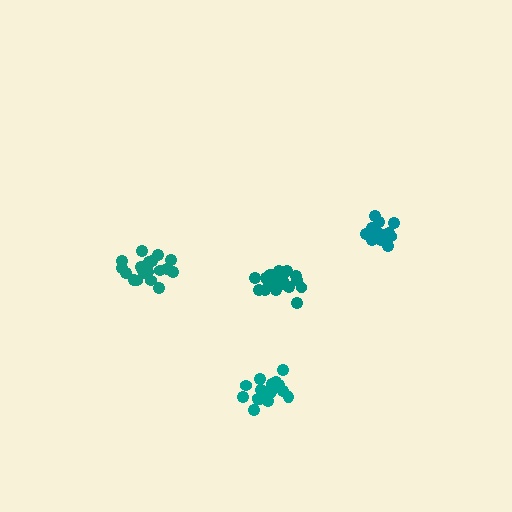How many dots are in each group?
Group 1: 15 dots, Group 2: 21 dots, Group 3: 21 dots, Group 4: 18 dots (75 total).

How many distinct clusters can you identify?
There are 4 distinct clusters.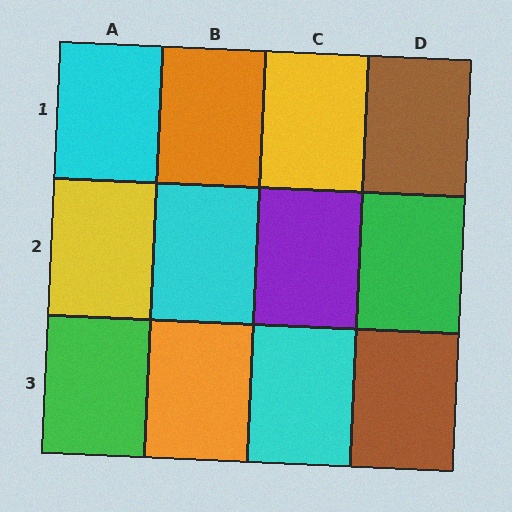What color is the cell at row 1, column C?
Yellow.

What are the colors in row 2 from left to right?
Yellow, cyan, purple, green.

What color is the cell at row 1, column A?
Cyan.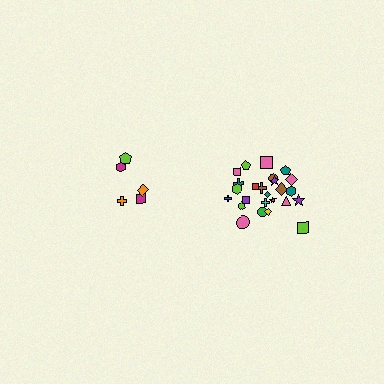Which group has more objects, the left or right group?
The right group.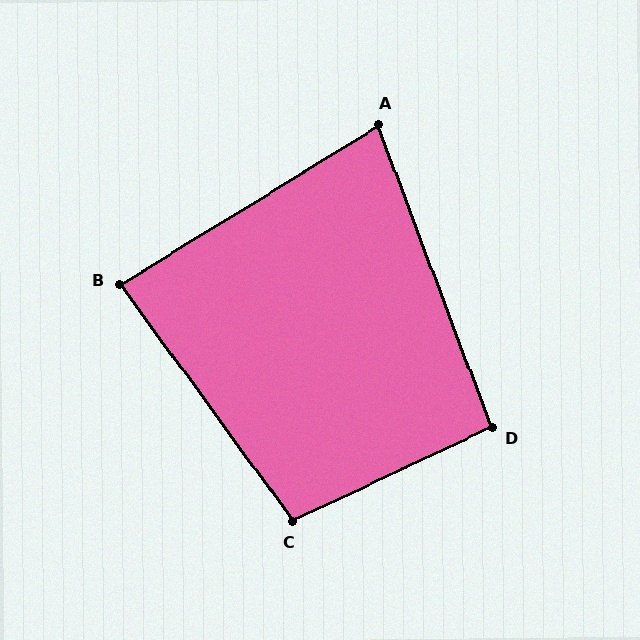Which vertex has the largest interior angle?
C, at approximately 101 degrees.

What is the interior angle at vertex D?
Approximately 94 degrees (approximately right).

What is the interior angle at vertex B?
Approximately 86 degrees (approximately right).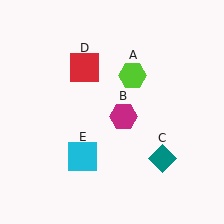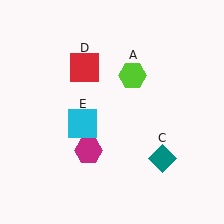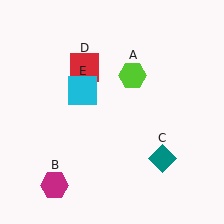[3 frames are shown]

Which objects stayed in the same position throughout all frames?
Lime hexagon (object A) and teal diamond (object C) and red square (object D) remained stationary.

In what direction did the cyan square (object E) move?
The cyan square (object E) moved up.